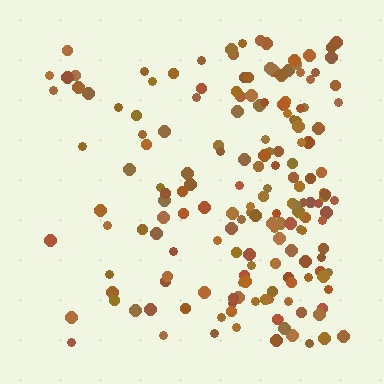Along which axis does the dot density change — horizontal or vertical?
Horizontal.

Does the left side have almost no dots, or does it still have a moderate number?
Still a moderate number, just noticeably fewer than the right.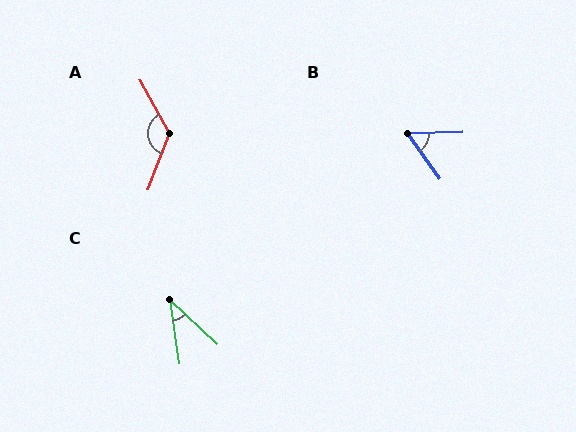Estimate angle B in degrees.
Approximately 56 degrees.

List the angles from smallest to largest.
C (38°), B (56°), A (131°).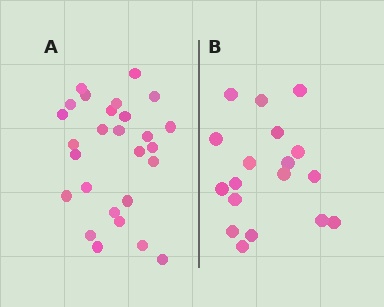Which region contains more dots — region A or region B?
Region A (the left region) has more dots.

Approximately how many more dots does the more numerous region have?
Region A has roughly 8 or so more dots than region B.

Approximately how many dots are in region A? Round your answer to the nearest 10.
About 30 dots. (The exact count is 27, which rounds to 30.)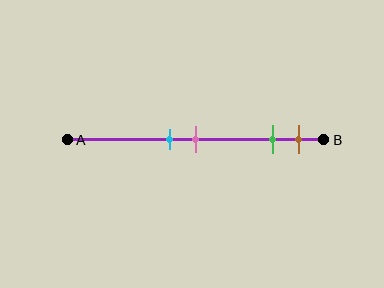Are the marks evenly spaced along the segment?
No, the marks are not evenly spaced.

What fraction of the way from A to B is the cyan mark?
The cyan mark is approximately 40% (0.4) of the way from A to B.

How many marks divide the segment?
There are 4 marks dividing the segment.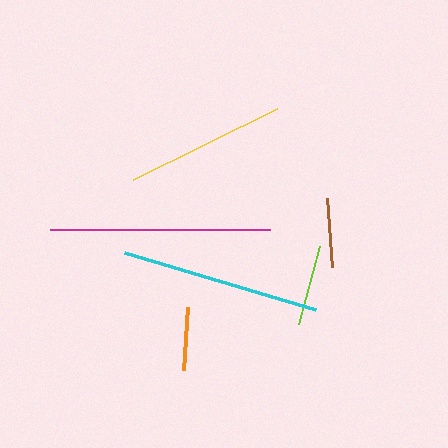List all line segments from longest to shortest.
From longest to shortest: magenta, cyan, yellow, lime, brown, orange.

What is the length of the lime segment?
The lime segment is approximately 80 pixels long.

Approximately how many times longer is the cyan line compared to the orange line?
The cyan line is approximately 3.2 times the length of the orange line.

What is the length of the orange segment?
The orange segment is approximately 63 pixels long.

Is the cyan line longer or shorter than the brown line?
The cyan line is longer than the brown line.